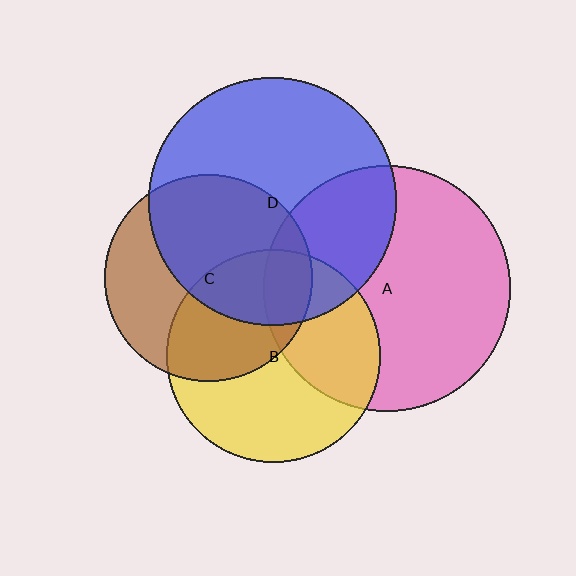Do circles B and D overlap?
Yes.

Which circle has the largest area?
Circle D (blue).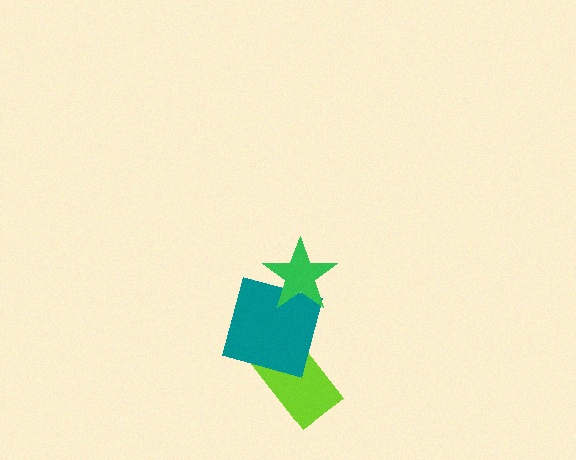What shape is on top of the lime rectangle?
The teal square is on top of the lime rectangle.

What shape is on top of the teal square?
The green star is on top of the teal square.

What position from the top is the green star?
The green star is 1st from the top.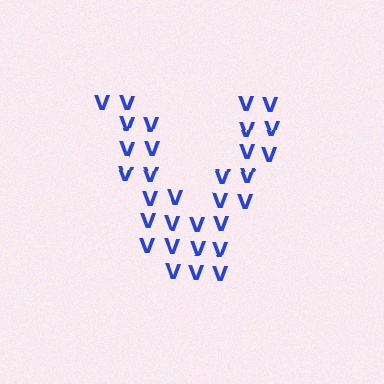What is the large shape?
The large shape is the letter V.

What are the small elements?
The small elements are letter V's.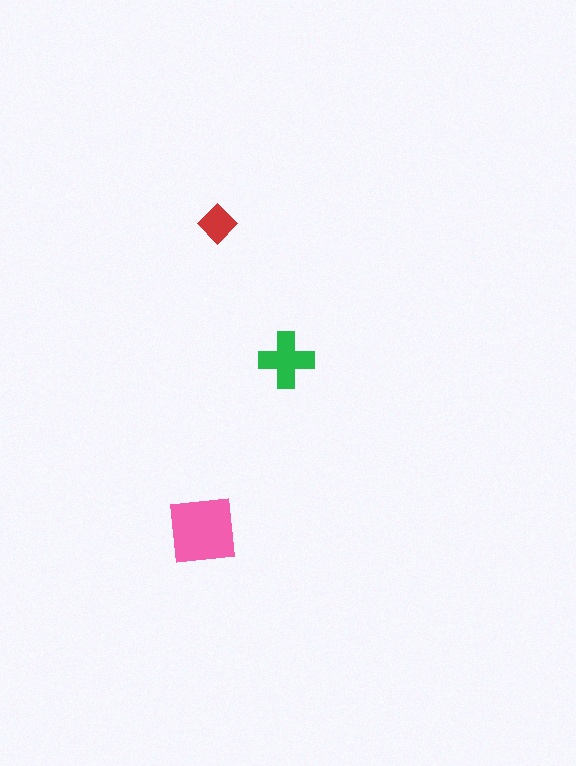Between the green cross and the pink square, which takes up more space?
The pink square.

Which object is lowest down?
The pink square is bottommost.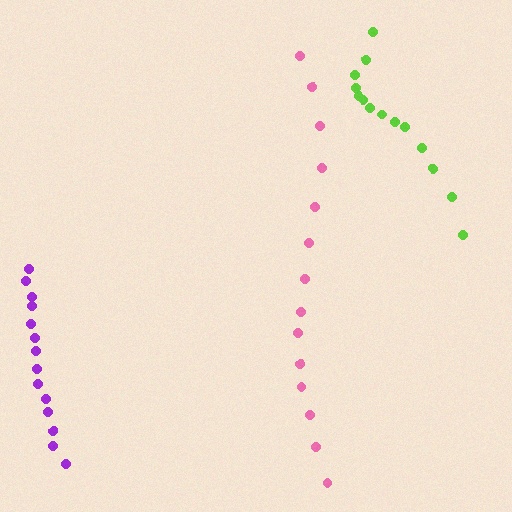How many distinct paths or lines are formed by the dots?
There are 3 distinct paths.